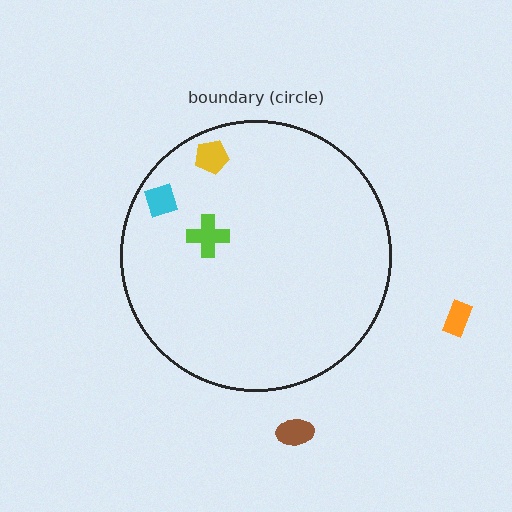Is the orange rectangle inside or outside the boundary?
Outside.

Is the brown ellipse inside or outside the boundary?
Outside.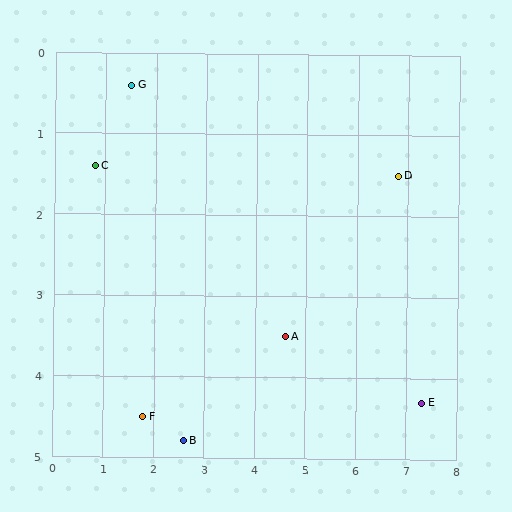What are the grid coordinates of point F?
Point F is at approximately (1.8, 4.5).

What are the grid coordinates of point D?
Point D is at approximately (6.8, 1.5).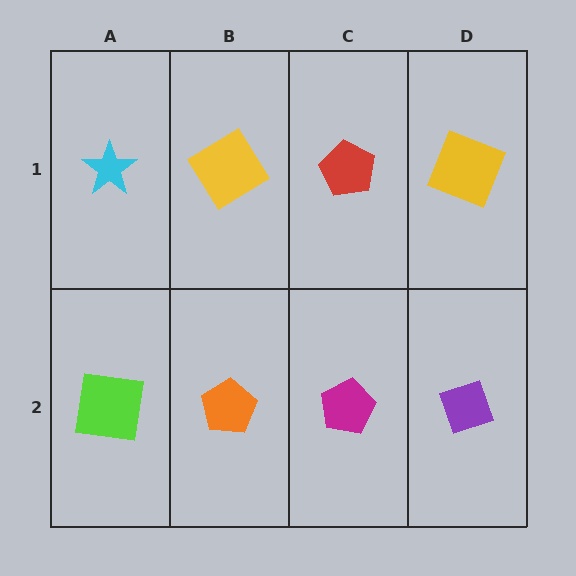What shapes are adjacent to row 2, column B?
A yellow diamond (row 1, column B), a lime square (row 2, column A), a magenta pentagon (row 2, column C).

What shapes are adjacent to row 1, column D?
A purple diamond (row 2, column D), a red pentagon (row 1, column C).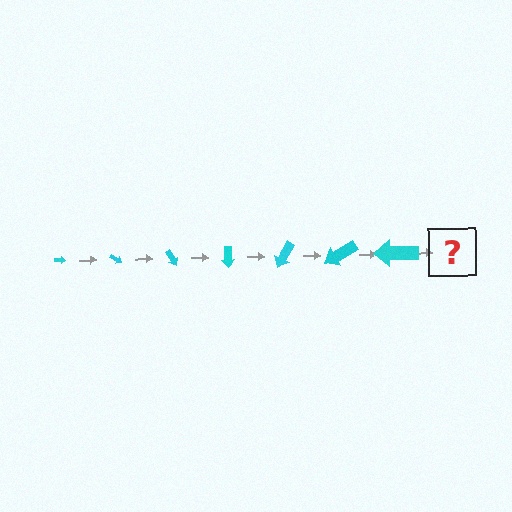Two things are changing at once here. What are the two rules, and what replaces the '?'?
The two rules are that the arrow grows larger each step and it rotates 30 degrees each step. The '?' should be an arrow, larger than the previous one and rotated 210 degrees from the start.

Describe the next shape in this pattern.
It should be an arrow, larger than the previous one and rotated 210 degrees from the start.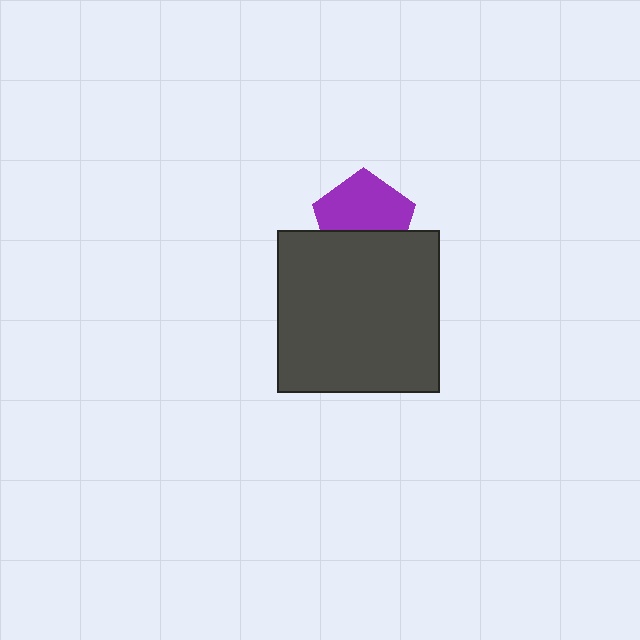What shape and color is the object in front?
The object in front is a dark gray square.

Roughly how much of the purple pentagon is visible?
About half of it is visible (roughly 61%).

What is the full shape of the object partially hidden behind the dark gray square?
The partially hidden object is a purple pentagon.